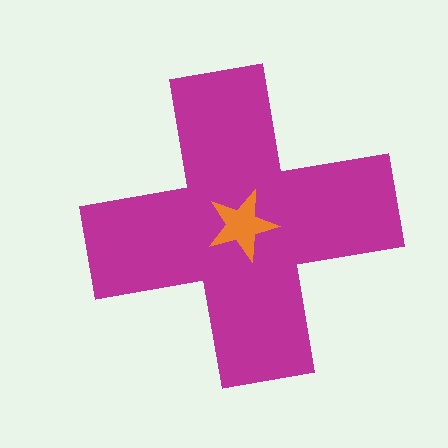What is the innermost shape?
The orange star.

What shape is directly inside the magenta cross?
The orange star.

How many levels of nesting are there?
2.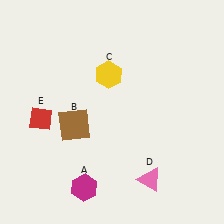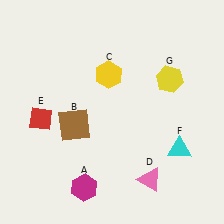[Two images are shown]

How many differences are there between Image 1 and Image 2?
There are 2 differences between the two images.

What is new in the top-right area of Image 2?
A yellow hexagon (G) was added in the top-right area of Image 2.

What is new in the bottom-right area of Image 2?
A cyan triangle (F) was added in the bottom-right area of Image 2.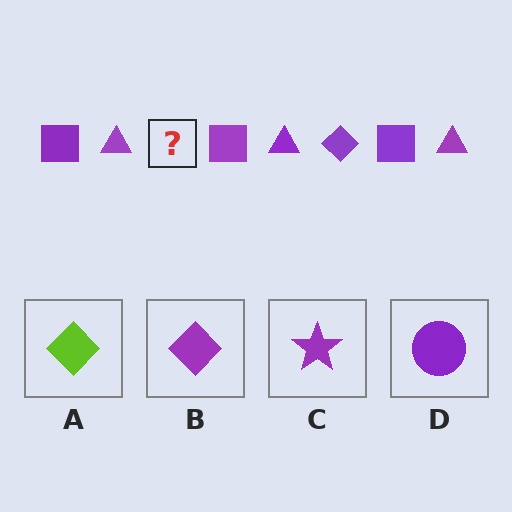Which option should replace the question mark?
Option B.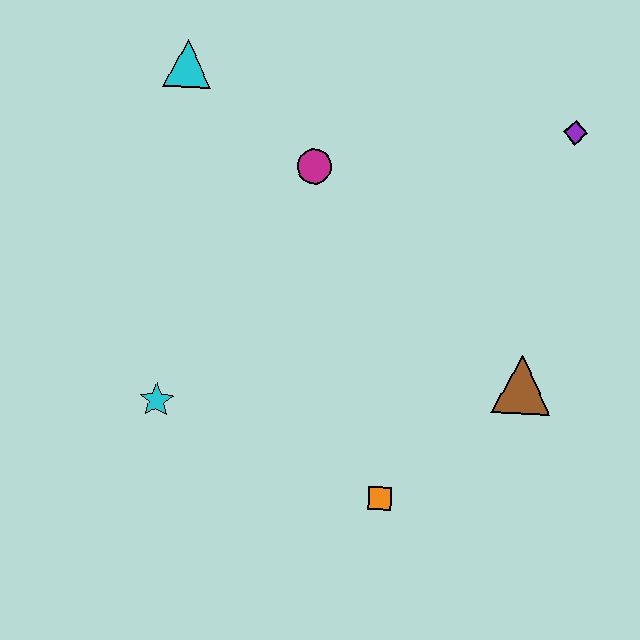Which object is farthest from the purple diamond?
The cyan star is farthest from the purple diamond.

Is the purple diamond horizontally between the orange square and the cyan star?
No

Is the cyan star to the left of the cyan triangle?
Yes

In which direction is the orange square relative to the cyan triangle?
The orange square is below the cyan triangle.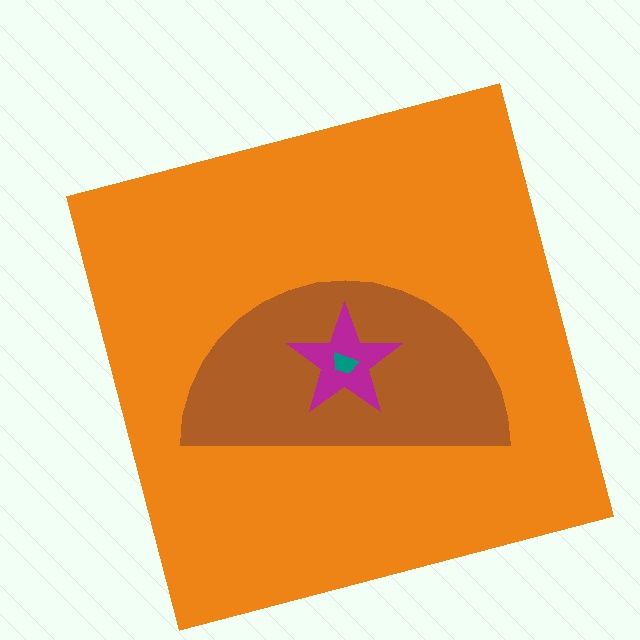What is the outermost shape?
The orange square.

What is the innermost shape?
The teal trapezoid.